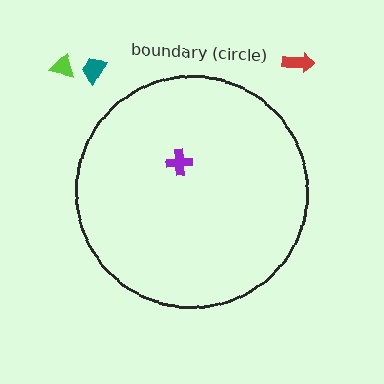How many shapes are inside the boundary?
1 inside, 3 outside.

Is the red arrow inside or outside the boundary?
Outside.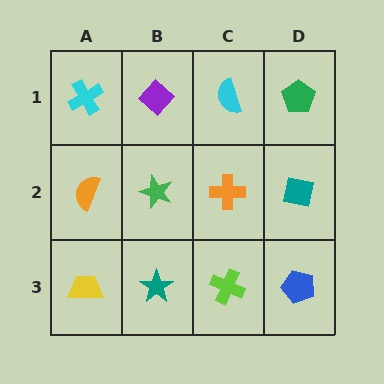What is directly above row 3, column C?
An orange cross.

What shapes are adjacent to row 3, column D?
A teal square (row 2, column D), a lime cross (row 3, column C).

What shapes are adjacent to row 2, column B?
A purple diamond (row 1, column B), a teal star (row 3, column B), an orange semicircle (row 2, column A), an orange cross (row 2, column C).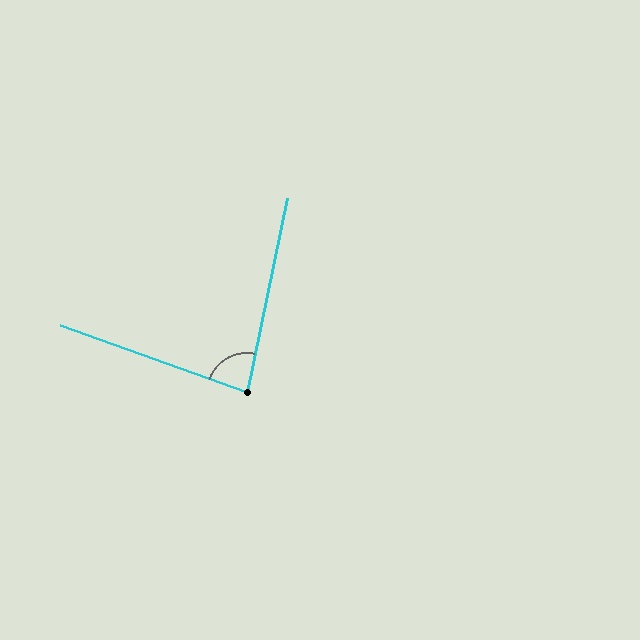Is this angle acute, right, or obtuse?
It is acute.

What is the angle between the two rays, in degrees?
Approximately 82 degrees.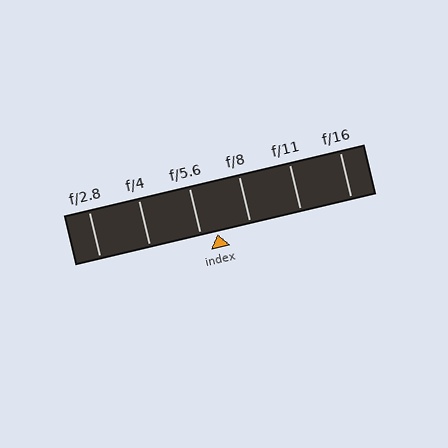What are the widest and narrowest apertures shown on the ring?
The widest aperture shown is f/2.8 and the narrowest is f/16.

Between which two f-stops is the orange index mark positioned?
The index mark is between f/5.6 and f/8.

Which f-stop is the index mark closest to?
The index mark is closest to f/5.6.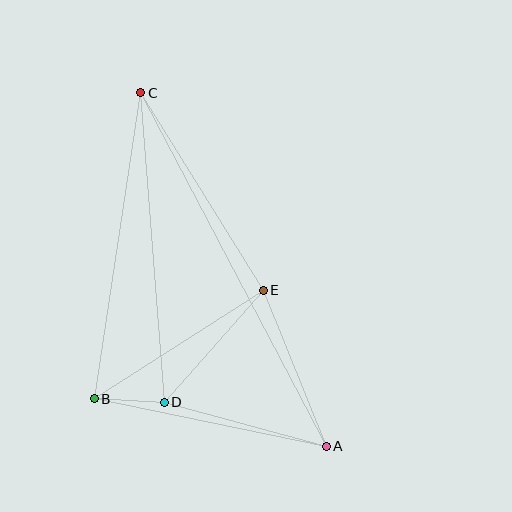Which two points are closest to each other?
Points B and D are closest to each other.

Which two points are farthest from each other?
Points A and C are farthest from each other.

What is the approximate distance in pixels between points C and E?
The distance between C and E is approximately 233 pixels.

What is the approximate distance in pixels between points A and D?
The distance between A and D is approximately 168 pixels.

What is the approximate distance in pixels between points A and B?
The distance between A and B is approximately 237 pixels.